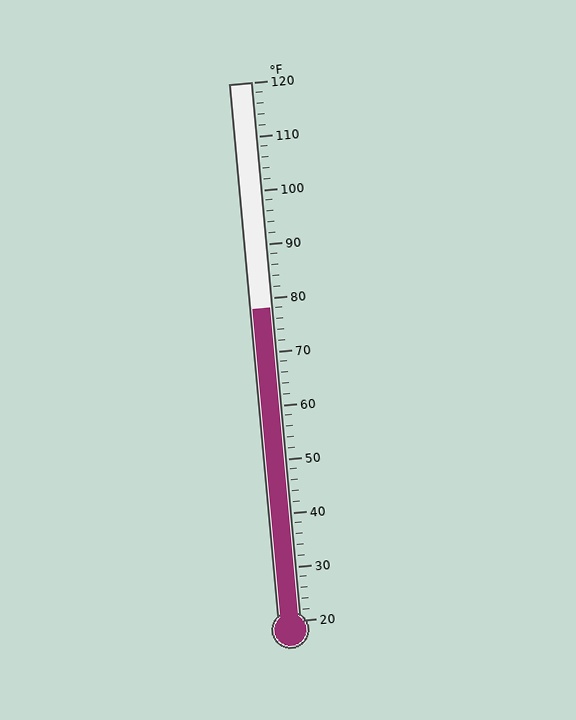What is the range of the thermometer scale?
The thermometer scale ranges from 20°F to 120°F.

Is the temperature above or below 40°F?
The temperature is above 40°F.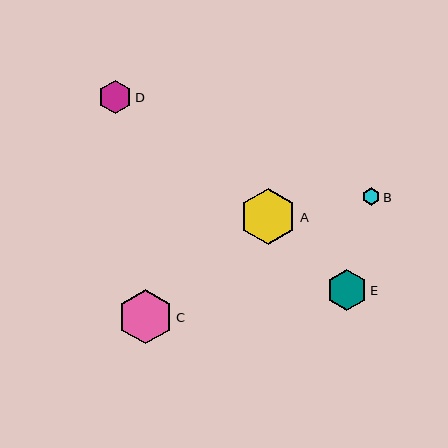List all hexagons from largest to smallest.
From largest to smallest: A, C, E, D, B.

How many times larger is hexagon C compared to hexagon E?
Hexagon C is approximately 1.3 times the size of hexagon E.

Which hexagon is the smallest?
Hexagon B is the smallest with a size of approximately 17 pixels.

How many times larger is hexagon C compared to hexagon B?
Hexagon C is approximately 3.2 times the size of hexagon B.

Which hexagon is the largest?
Hexagon A is the largest with a size of approximately 57 pixels.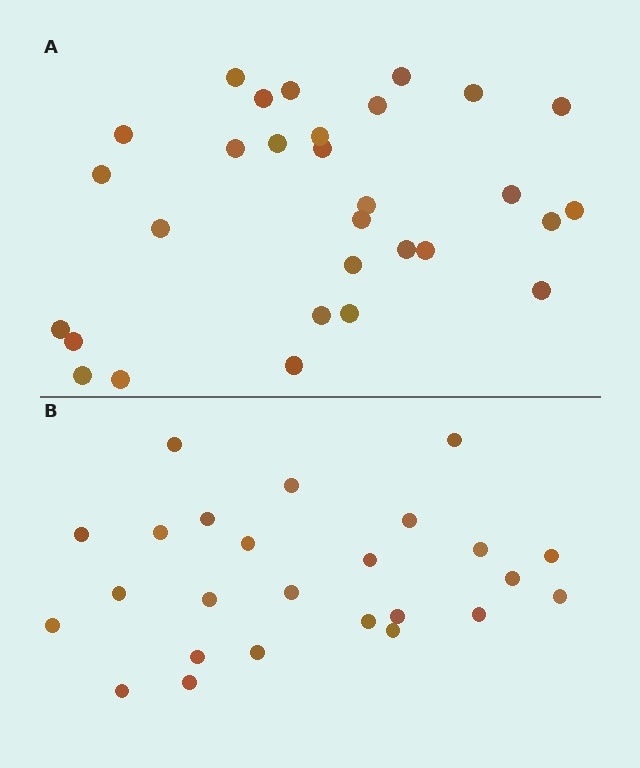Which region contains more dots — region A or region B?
Region A (the top region) has more dots.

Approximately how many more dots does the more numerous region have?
Region A has about 5 more dots than region B.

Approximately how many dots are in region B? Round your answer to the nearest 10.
About 20 dots. (The exact count is 25, which rounds to 20.)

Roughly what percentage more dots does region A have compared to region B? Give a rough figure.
About 20% more.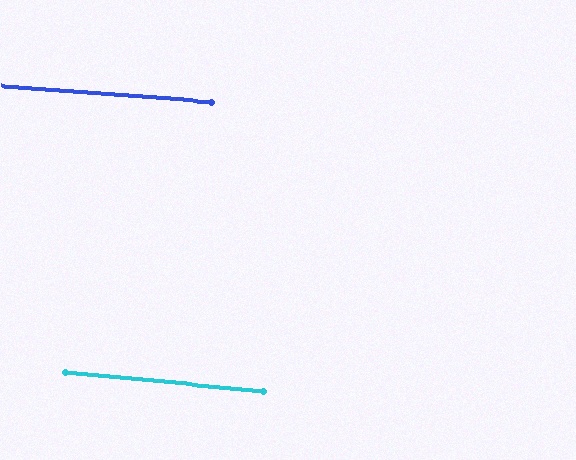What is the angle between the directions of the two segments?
Approximately 1 degree.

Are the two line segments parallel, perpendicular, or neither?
Parallel — their directions differ by only 0.8°.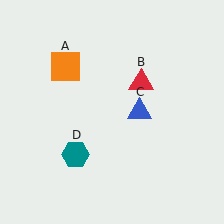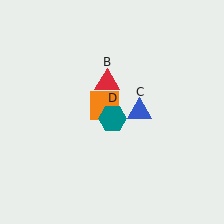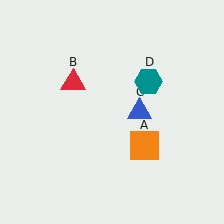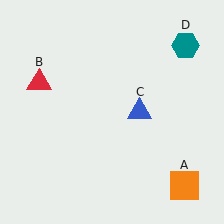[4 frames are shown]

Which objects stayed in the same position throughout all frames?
Blue triangle (object C) remained stationary.